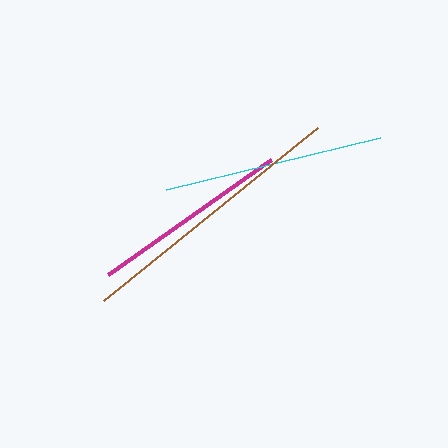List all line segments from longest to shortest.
From longest to shortest: brown, cyan, magenta.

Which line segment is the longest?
The brown line is the longest at approximately 275 pixels.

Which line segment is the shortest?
The magenta line is the shortest at approximately 199 pixels.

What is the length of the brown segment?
The brown segment is approximately 275 pixels long.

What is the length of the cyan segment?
The cyan segment is approximately 220 pixels long.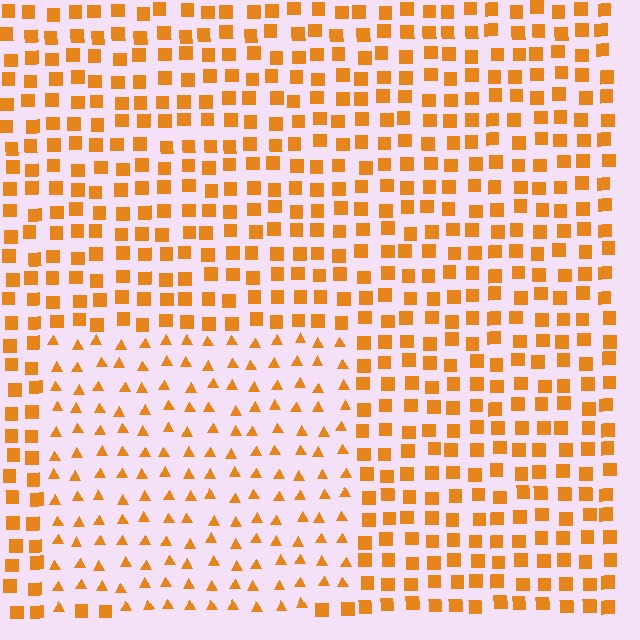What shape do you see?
I see a rectangle.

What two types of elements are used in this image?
The image uses triangles inside the rectangle region and squares outside it.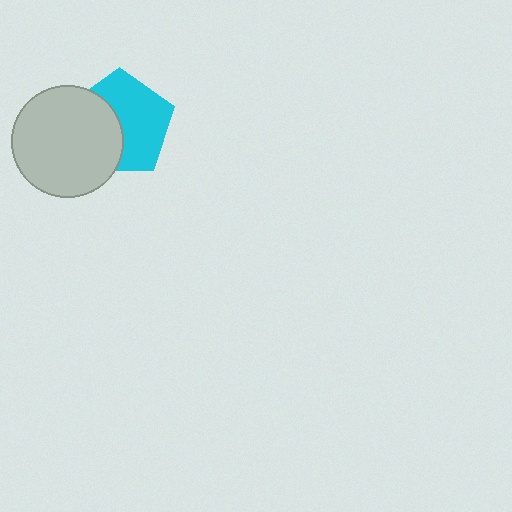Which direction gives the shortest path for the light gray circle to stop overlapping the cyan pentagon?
Moving left gives the shortest separation.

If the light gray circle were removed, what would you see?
You would see the complete cyan pentagon.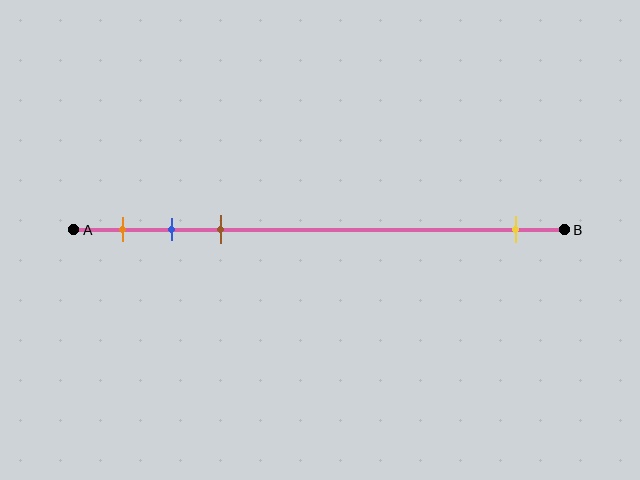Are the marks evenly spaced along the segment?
No, the marks are not evenly spaced.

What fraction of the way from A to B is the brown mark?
The brown mark is approximately 30% (0.3) of the way from A to B.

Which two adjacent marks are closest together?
The blue and brown marks are the closest adjacent pair.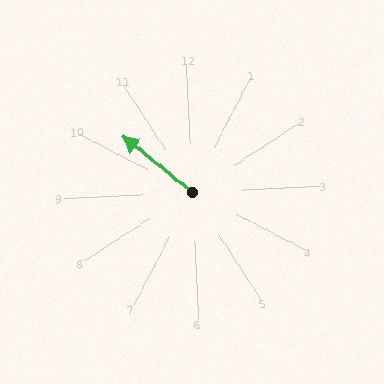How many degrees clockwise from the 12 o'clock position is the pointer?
Approximately 311 degrees.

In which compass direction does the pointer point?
Northwest.